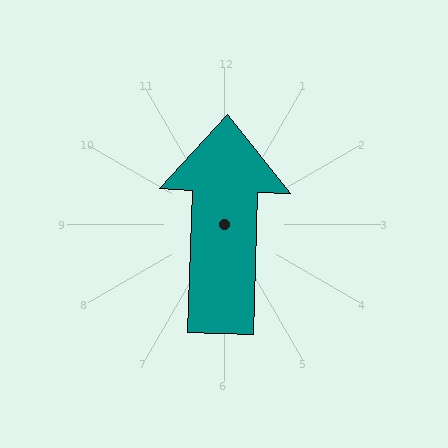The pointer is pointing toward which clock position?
Roughly 12 o'clock.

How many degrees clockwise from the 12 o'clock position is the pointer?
Approximately 2 degrees.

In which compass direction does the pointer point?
North.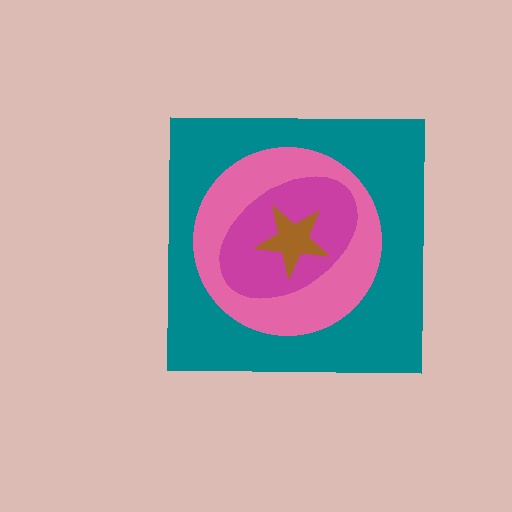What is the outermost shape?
The teal square.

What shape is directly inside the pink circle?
The magenta ellipse.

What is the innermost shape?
The brown star.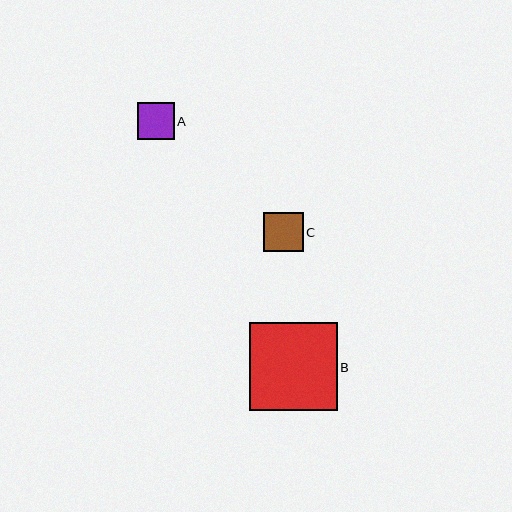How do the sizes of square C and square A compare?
Square C and square A are approximately the same size.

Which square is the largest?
Square B is the largest with a size of approximately 88 pixels.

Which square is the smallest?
Square A is the smallest with a size of approximately 37 pixels.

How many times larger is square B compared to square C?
Square B is approximately 2.2 times the size of square C.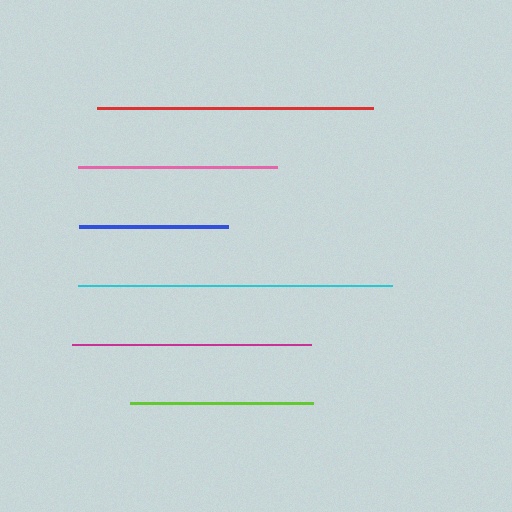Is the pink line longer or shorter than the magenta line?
The magenta line is longer than the pink line.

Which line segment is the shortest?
The blue line is the shortest at approximately 149 pixels.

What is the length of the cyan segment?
The cyan segment is approximately 314 pixels long.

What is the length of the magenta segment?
The magenta segment is approximately 239 pixels long.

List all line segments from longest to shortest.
From longest to shortest: cyan, red, magenta, pink, lime, blue.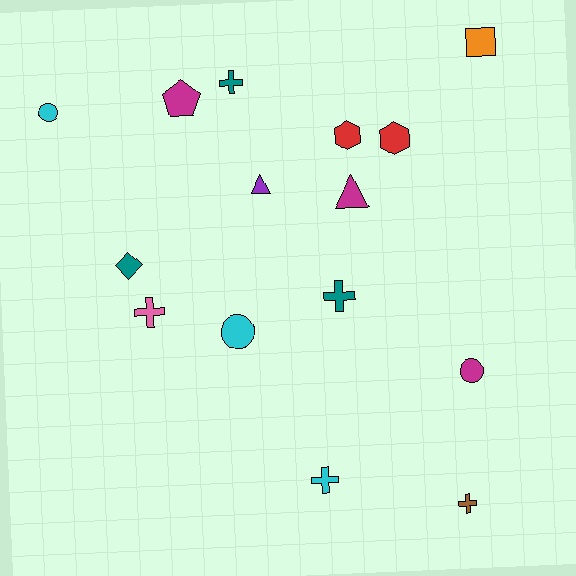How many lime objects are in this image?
There are no lime objects.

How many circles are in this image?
There are 3 circles.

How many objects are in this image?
There are 15 objects.